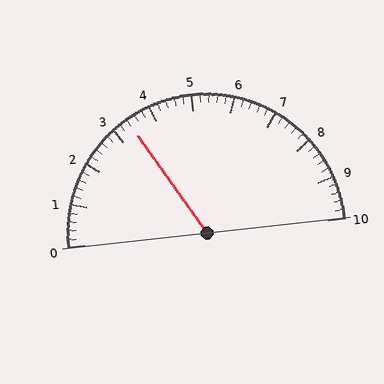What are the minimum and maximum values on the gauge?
The gauge ranges from 0 to 10.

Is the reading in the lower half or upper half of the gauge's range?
The reading is in the lower half of the range (0 to 10).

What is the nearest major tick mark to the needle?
The nearest major tick mark is 3.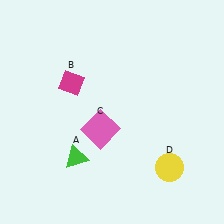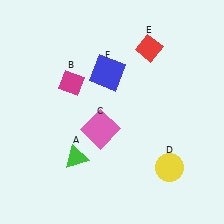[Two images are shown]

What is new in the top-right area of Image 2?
A red diamond (E) was added in the top-right area of Image 2.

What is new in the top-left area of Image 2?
A blue square (F) was added in the top-left area of Image 2.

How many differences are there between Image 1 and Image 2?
There are 2 differences between the two images.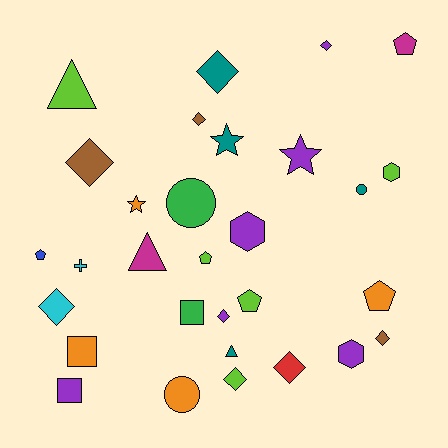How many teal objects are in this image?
There are 4 teal objects.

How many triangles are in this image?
There are 3 triangles.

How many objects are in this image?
There are 30 objects.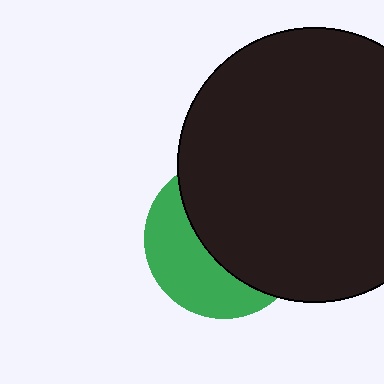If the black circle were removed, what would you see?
You would see the complete green circle.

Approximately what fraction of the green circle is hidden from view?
Roughly 60% of the green circle is hidden behind the black circle.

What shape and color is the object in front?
The object in front is a black circle.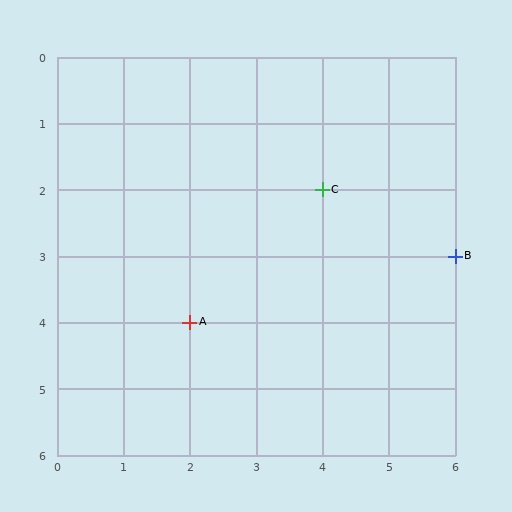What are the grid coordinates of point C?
Point C is at grid coordinates (4, 2).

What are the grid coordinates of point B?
Point B is at grid coordinates (6, 3).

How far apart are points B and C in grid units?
Points B and C are 2 columns and 1 row apart (about 2.2 grid units diagonally).